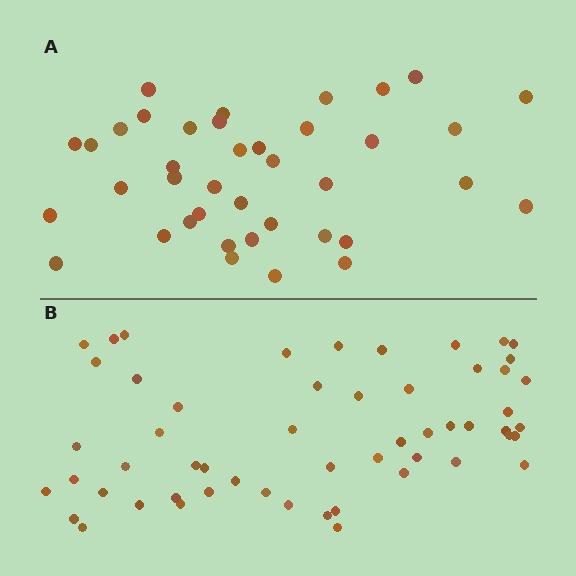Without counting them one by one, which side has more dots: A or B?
Region B (the bottom region) has more dots.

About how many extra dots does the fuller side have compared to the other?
Region B has approximately 15 more dots than region A.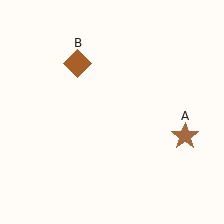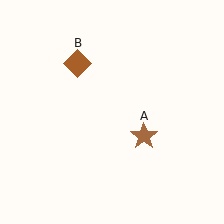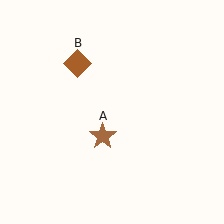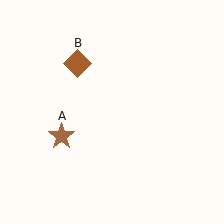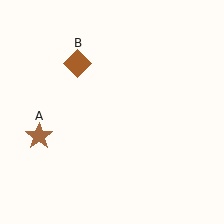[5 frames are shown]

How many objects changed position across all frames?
1 object changed position: brown star (object A).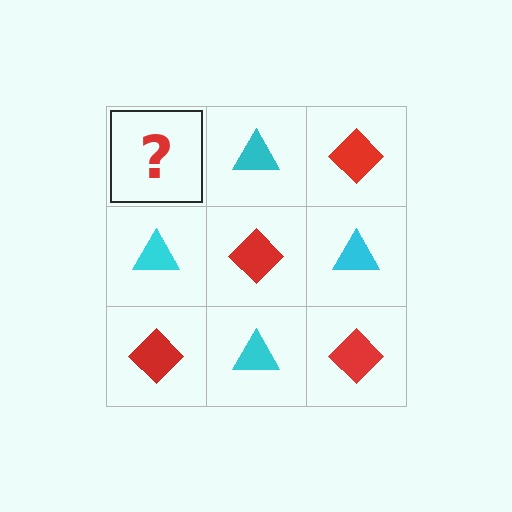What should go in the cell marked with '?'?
The missing cell should contain a red diamond.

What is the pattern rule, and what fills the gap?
The rule is that it alternates red diamond and cyan triangle in a checkerboard pattern. The gap should be filled with a red diamond.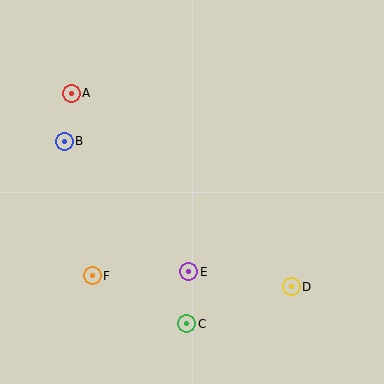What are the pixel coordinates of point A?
Point A is at (71, 93).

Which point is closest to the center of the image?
Point E at (189, 272) is closest to the center.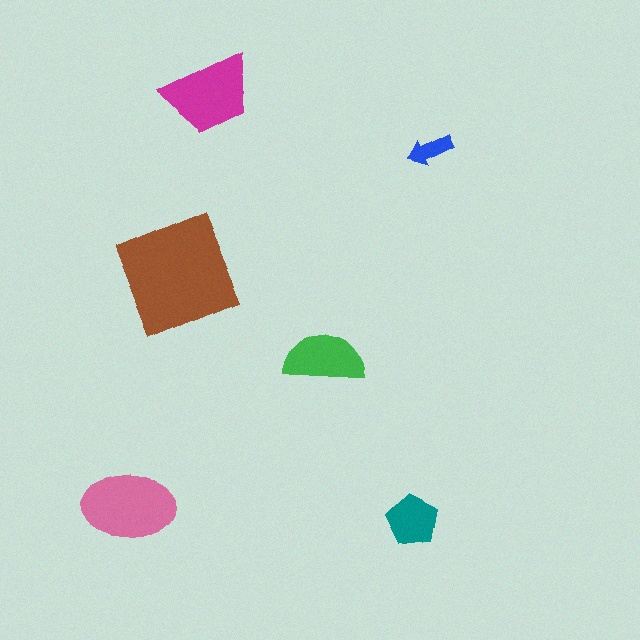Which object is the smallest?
The blue arrow.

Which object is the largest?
The brown square.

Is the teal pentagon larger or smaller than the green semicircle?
Smaller.